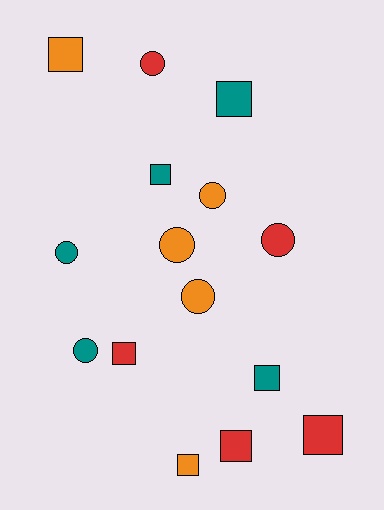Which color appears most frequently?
Teal, with 5 objects.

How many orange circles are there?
There are 3 orange circles.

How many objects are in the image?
There are 15 objects.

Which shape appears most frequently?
Square, with 8 objects.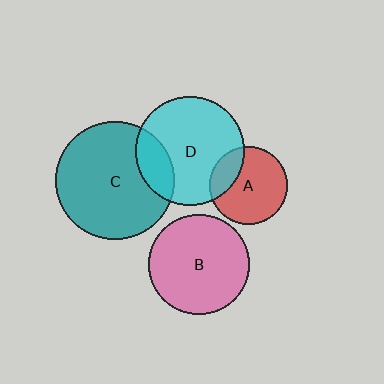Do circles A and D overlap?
Yes.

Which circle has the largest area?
Circle C (teal).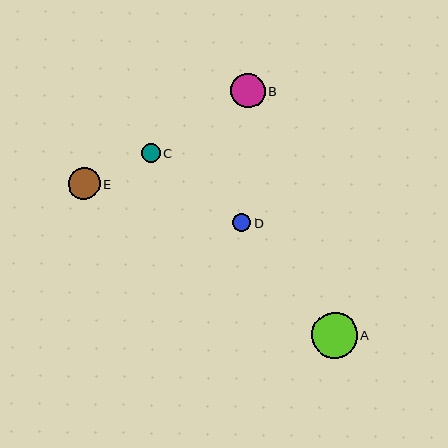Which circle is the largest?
Circle A is the largest with a size of approximately 46 pixels.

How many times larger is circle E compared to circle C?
Circle E is approximately 1.7 times the size of circle C.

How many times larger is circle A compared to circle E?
Circle A is approximately 1.4 times the size of circle E.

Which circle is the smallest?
Circle D is the smallest with a size of approximately 18 pixels.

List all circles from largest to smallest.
From largest to smallest: A, B, E, C, D.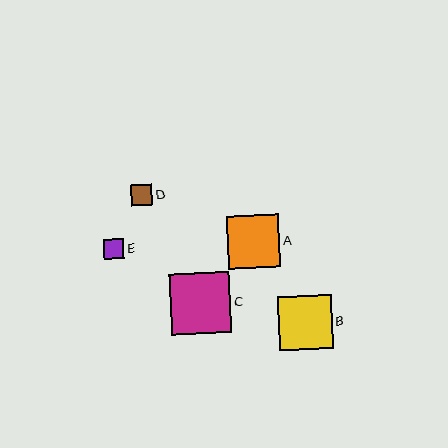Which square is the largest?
Square C is the largest with a size of approximately 60 pixels.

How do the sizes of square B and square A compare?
Square B and square A are approximately the same size.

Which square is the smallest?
Square E is the smallest with a size of approximately 20 pixels.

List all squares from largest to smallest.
From largest to smallest: C, B, A, D, E.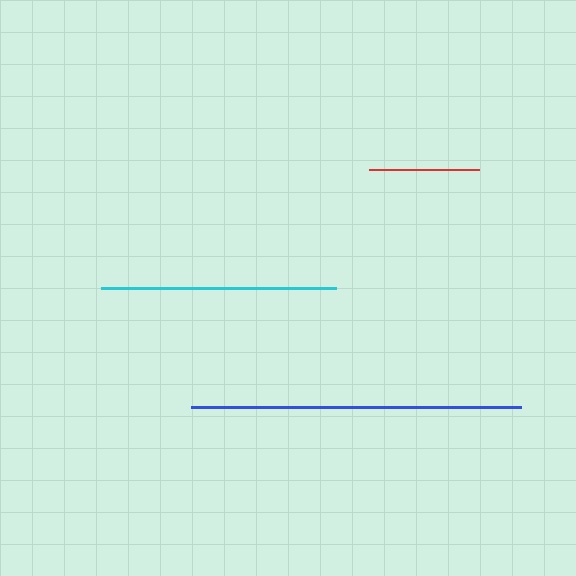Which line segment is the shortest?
The red line is the shortest at approximately 110 pixels.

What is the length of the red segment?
The red segment is approximately 110 pixels long.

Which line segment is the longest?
The blue line is the longest at approximately 330 pixels.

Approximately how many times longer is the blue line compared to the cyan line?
The blue line is approximately 1.4 times the length of the cyan line.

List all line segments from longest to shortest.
From longest to shortest: blue, cyan, red.